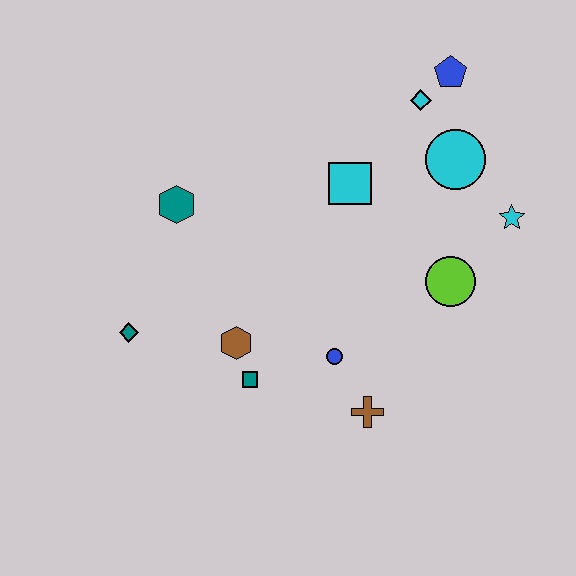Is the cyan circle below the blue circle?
No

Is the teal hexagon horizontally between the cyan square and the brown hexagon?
No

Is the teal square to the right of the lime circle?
No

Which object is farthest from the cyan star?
The teal diamond is farthest from the cyan star.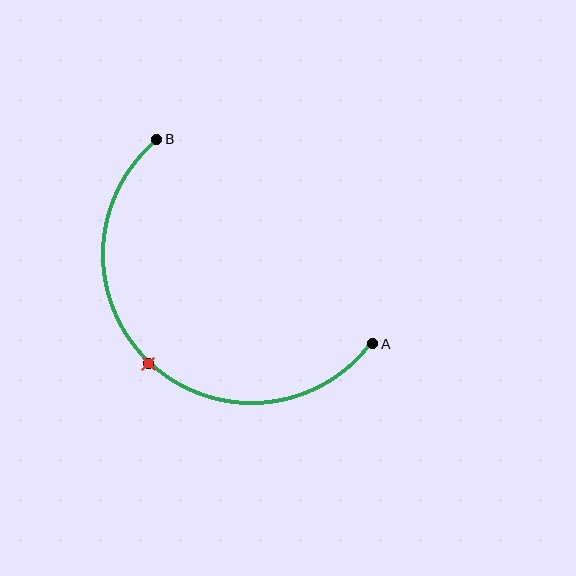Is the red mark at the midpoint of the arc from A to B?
Yes. The red mark lies on the arc at equal arc-length from both A and B — it is the arc midpoint.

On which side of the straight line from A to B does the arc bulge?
The arc bulges below and to the left of the straight line connecting A and B.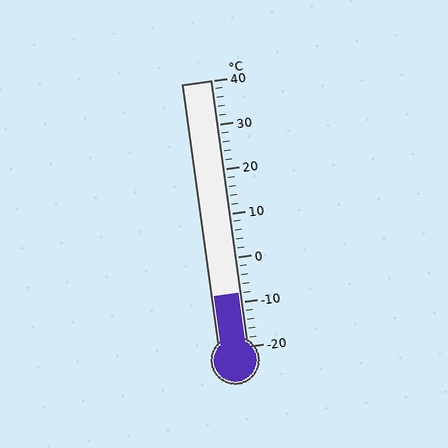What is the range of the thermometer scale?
The thermometer scale ranges from -20°C to 40°C.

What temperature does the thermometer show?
The thermometer shows approximately -8°C.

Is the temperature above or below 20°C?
The temperature is below 20°C.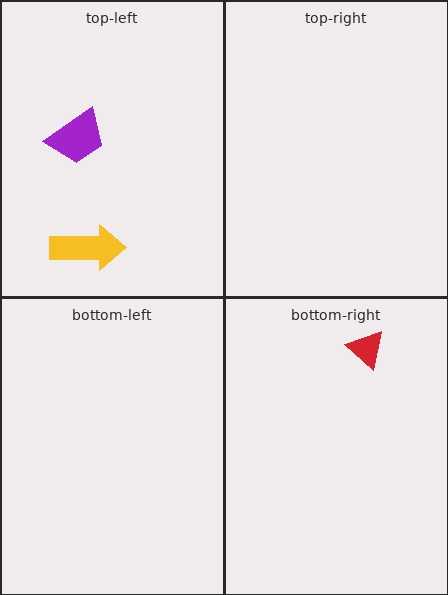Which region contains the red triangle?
The bottom-right region.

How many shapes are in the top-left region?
2.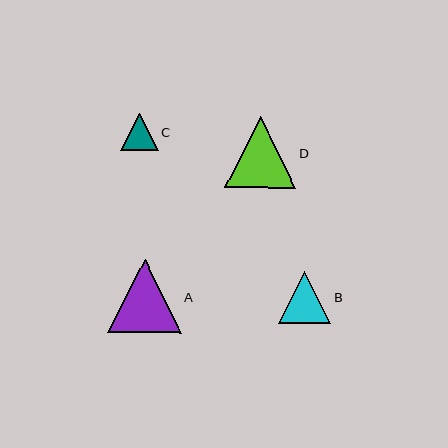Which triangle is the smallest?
Triangle C is the smallest with a size of approximately 38 pixels.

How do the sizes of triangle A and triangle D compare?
Triangle A and triangle D are approximately the same size.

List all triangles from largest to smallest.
From largest to smallest: A, D, B, C.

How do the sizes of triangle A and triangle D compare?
Triangle A and triangle D are approximately the same size.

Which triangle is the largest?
Triangle A is the largest with a size of approximately 73 pixels.